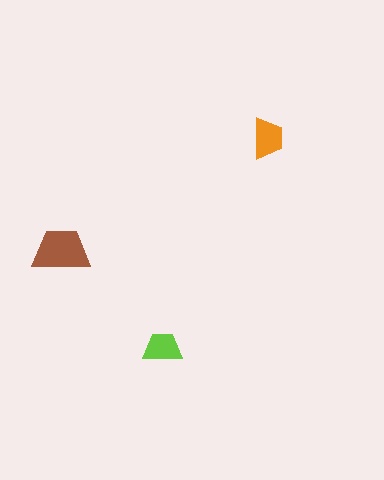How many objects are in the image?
There are 3 objects in the image.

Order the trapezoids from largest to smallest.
the brown one, the orange one, the lime one.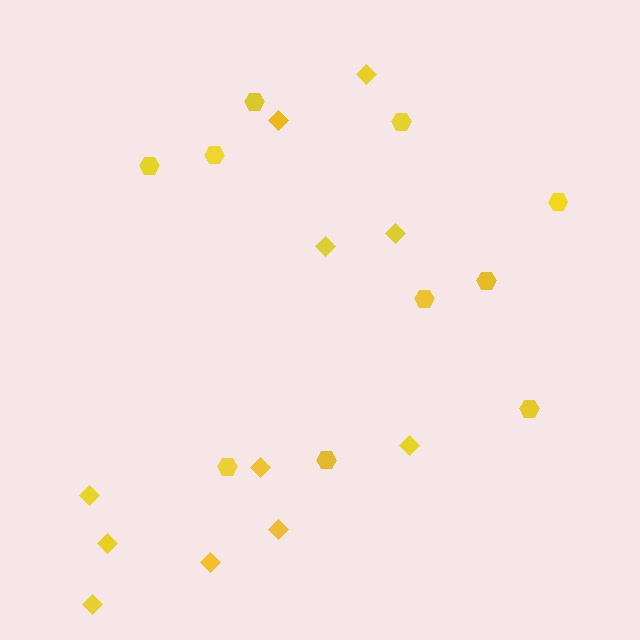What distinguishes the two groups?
There are 2 groups: one group of hexagons (10) and one group of diamonds (11).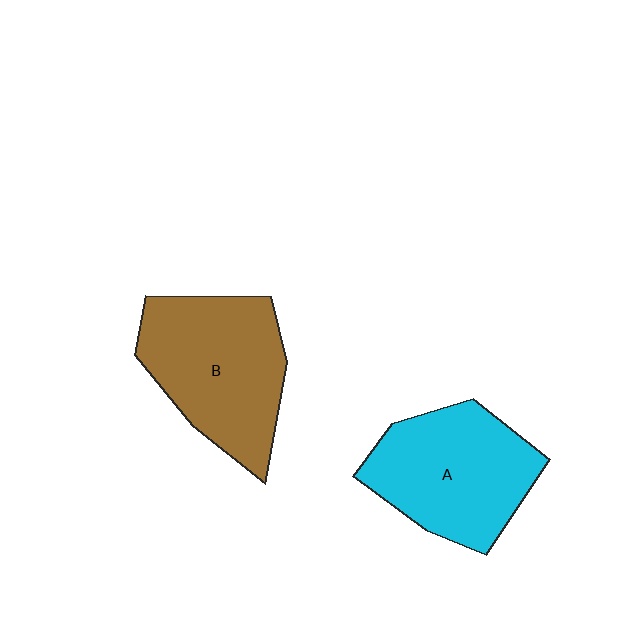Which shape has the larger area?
Shape B (brown).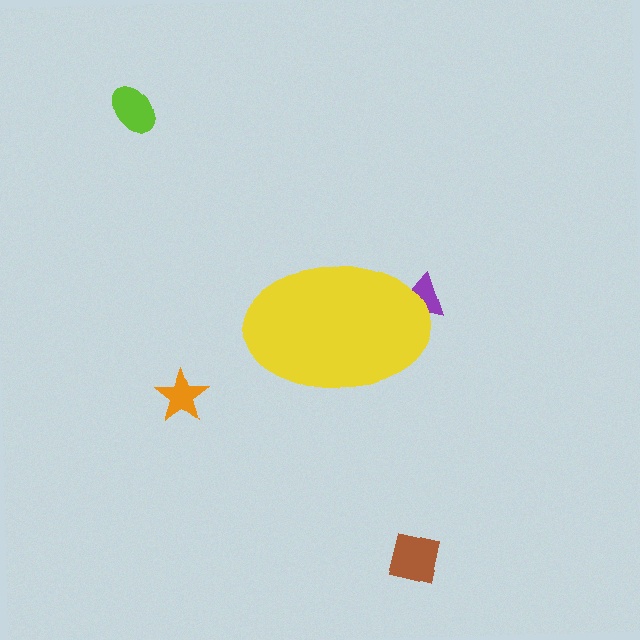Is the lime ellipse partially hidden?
No, the lime ellipse is fully visible.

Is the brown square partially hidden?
No, the brown square is fully visible.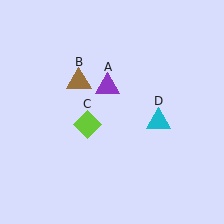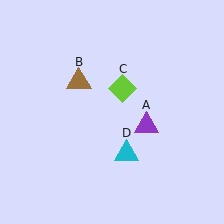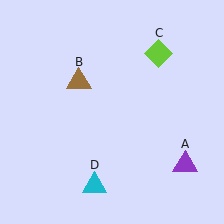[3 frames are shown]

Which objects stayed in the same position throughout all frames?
Brown triangle (object B) remained stationary.